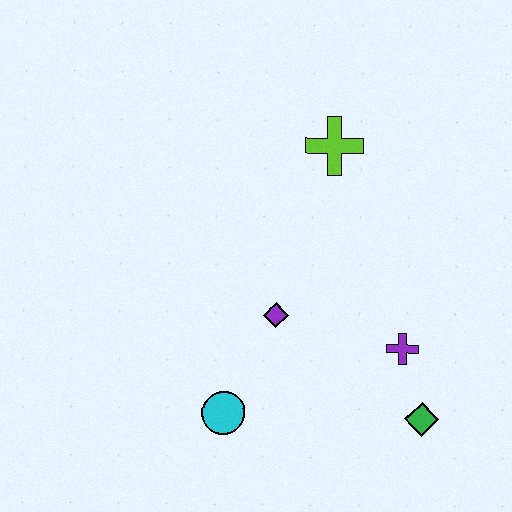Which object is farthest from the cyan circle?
The lime cross is farthest from the cyan circle.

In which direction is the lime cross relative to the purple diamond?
The lime cross is above the purple diamond.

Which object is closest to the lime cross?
The purple diamond is closest to the lime cross.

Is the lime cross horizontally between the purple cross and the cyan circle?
Yes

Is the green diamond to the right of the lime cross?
Yes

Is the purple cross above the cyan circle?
Yes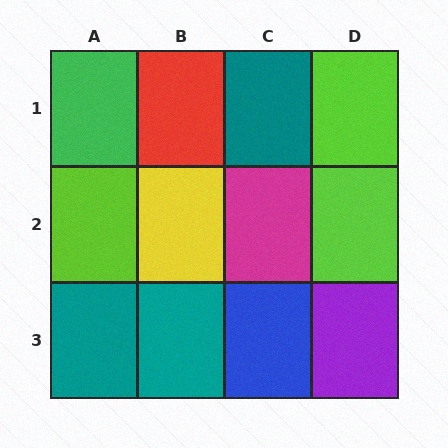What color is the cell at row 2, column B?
Yellow.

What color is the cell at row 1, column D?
Lime.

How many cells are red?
1 cell is red.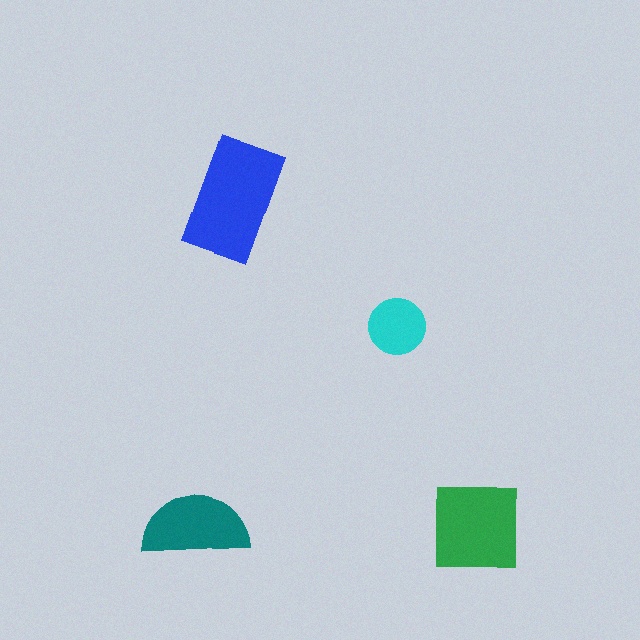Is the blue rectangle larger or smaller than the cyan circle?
Larger.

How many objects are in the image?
There are 4 objects in the image.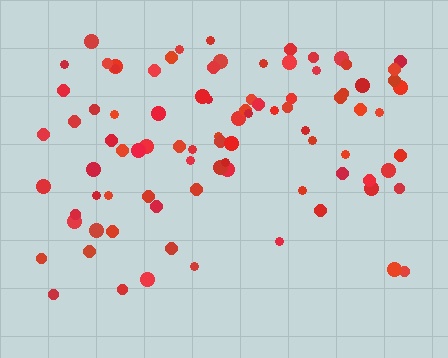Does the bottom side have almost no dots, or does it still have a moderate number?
Still a moderate number, just noticeably fewer than the top.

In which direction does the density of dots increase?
From bottom to top, with the top side densest.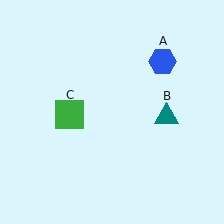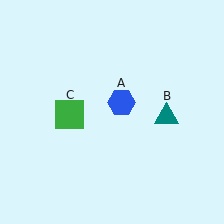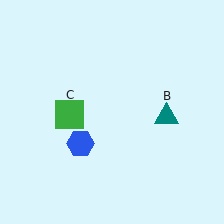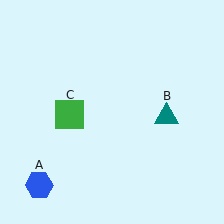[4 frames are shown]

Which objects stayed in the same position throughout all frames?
Teal triangle (object B) and green square (object C) remained stationary.